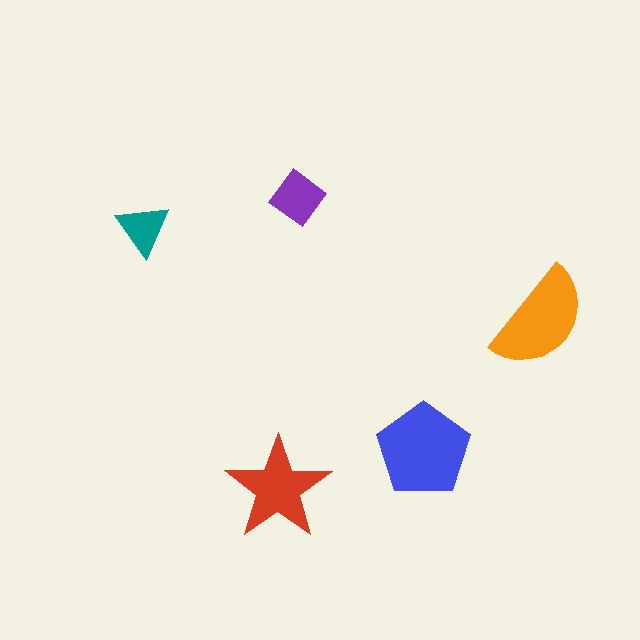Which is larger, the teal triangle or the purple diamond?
The purple diamond.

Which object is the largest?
The blue pentagon.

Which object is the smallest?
The teal triangle.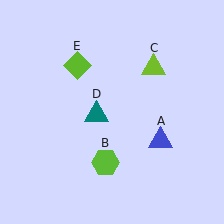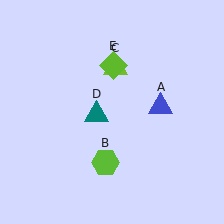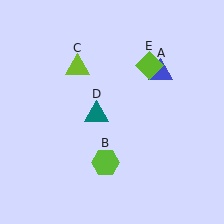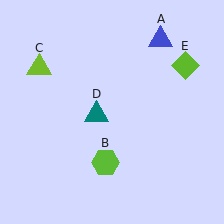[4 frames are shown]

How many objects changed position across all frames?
3 objects changed position: blue triangle (object A), lime triangle (object C), lime diamond (object E).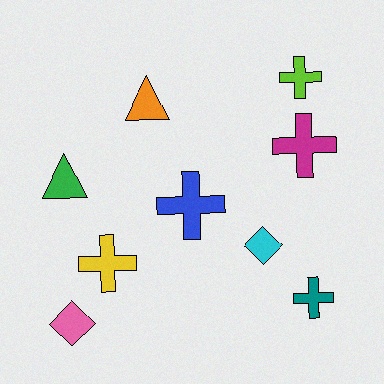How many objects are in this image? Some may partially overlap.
There are 9 objects.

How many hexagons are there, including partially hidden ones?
There are no hexagons.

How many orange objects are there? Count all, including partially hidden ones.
There is 1 orange object.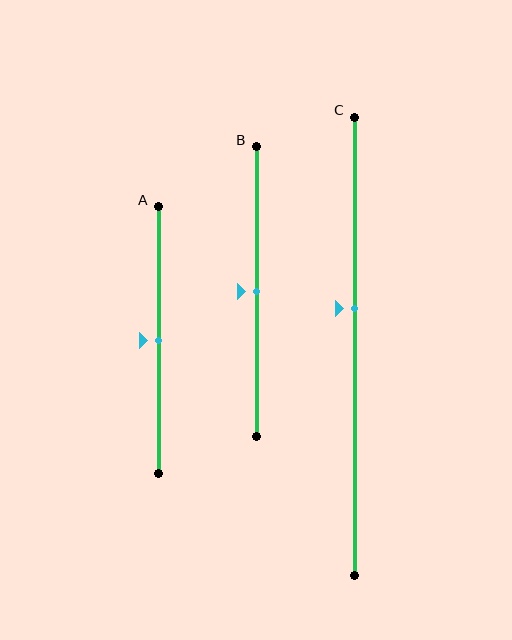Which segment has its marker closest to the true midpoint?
Segment A has its marker closest to the true midpoint.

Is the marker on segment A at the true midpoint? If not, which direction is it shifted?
Yes, the marker on segment A is at the true midpoint.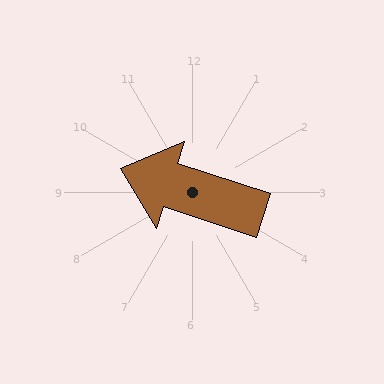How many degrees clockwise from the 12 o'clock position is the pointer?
Approximately 288 degrees.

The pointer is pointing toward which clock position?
Roughly 10 o'clock.